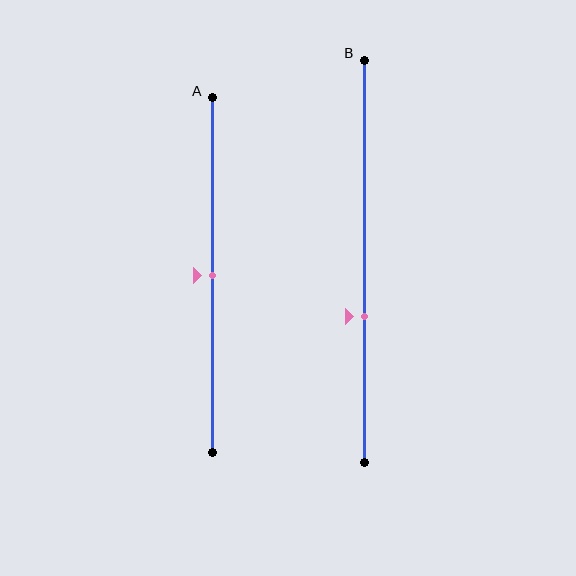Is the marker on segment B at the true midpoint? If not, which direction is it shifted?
No, the marker on segment B is shifted downward by about 14% of the segment length.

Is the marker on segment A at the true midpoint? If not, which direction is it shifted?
Yes, the marker on segment A is at the true midpoint.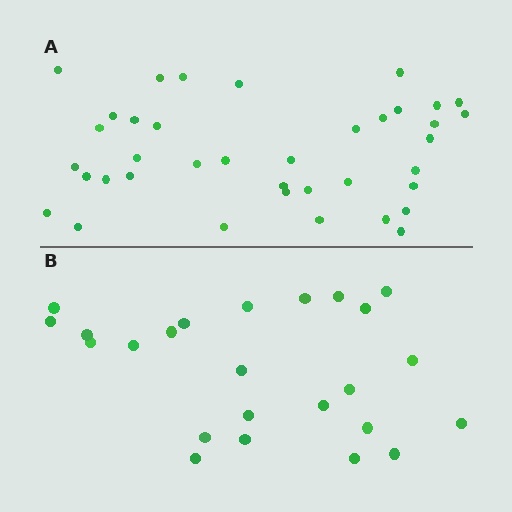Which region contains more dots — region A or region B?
Region A (the top region) has more dots.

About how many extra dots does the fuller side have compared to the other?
Region A has approximately 15 more dots than region B.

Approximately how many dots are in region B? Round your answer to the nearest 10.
About 20 dots. (The exact count is 24, which rounds to 20.)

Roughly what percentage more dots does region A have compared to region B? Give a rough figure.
About 60% more.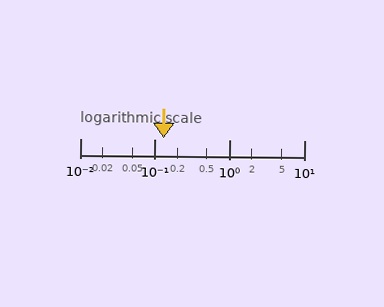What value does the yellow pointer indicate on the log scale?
The pointer indicates approximately 0.13.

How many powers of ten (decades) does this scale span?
The scale spans 3 decades, from 0.01 to 10.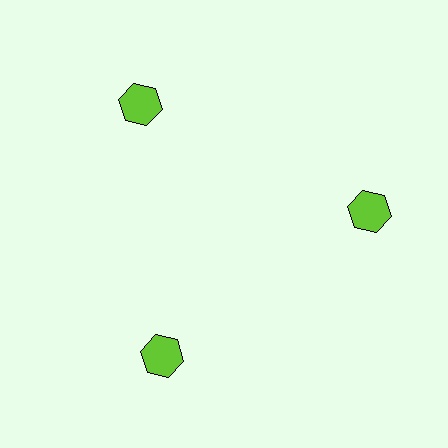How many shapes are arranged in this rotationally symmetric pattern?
There are 3 shapes, arranged in 3 groups of 1.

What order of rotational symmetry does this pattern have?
This pattern has 3-fold rotational symmetry.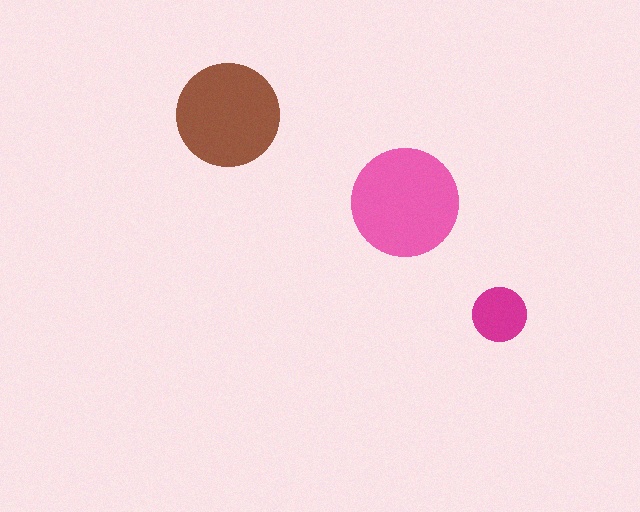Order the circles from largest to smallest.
the pink one, the brown one, the magenta one.